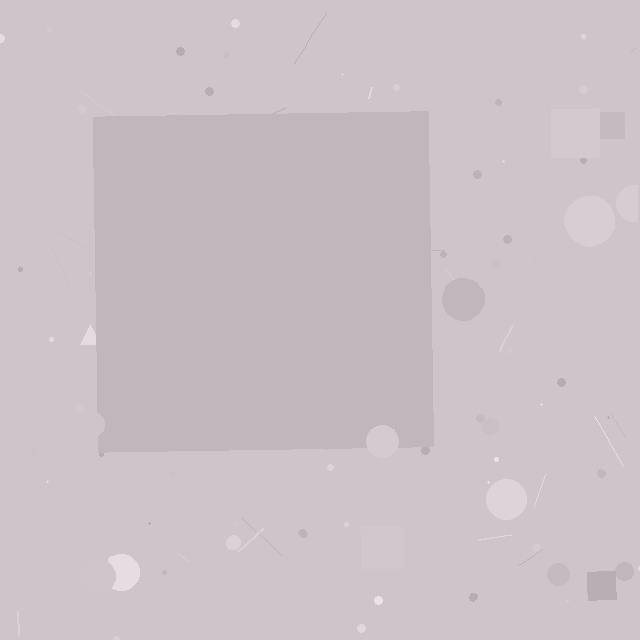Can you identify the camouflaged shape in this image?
The camouflaged shape is a square.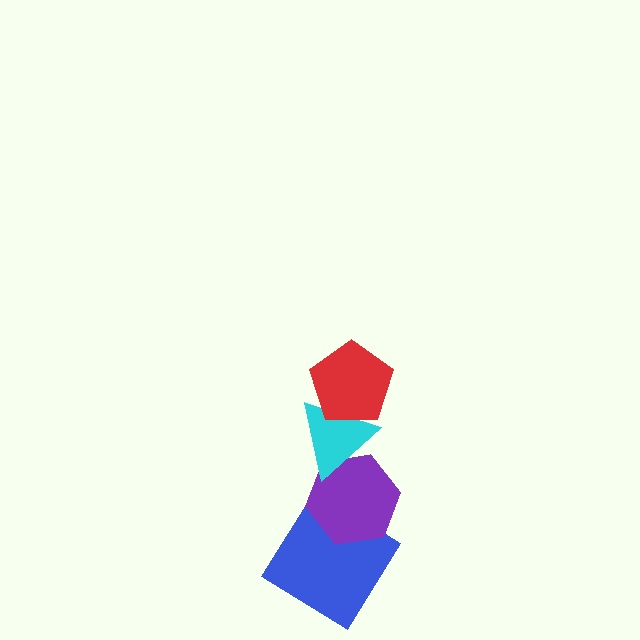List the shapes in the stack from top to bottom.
From top to bottom: the red pentagon, the cyan triangle, the purple hexagon, the blue diamond.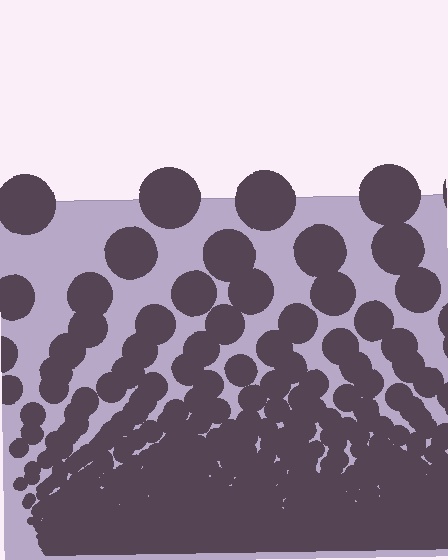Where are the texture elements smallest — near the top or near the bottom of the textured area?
Near the bottom.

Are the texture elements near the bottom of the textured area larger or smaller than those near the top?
Smaller. The gradient is inverted — elements near the bottom are smaller and denser.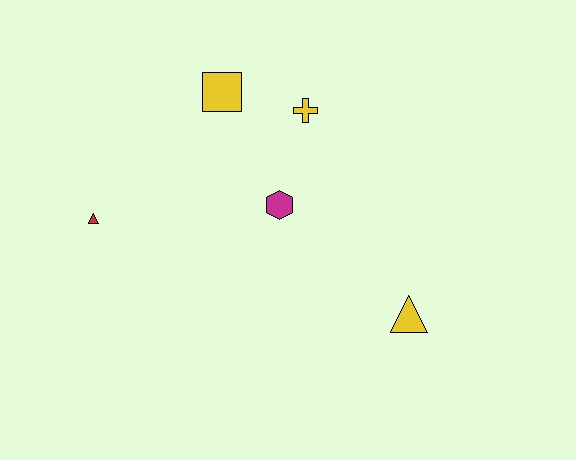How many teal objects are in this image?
There are no teal objects.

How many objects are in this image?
There are 5 objects.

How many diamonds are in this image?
There are no diamonds.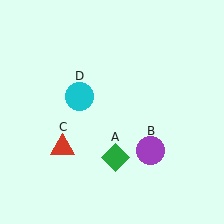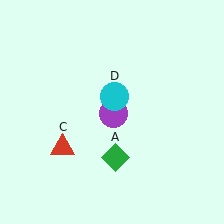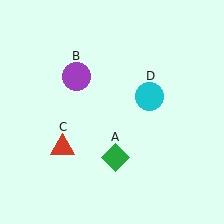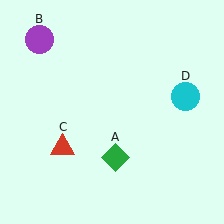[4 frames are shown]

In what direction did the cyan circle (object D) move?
The cyan circle (object D) moved right.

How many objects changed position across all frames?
2 objects changed position: purple circle (object B), cyan circle (object D).